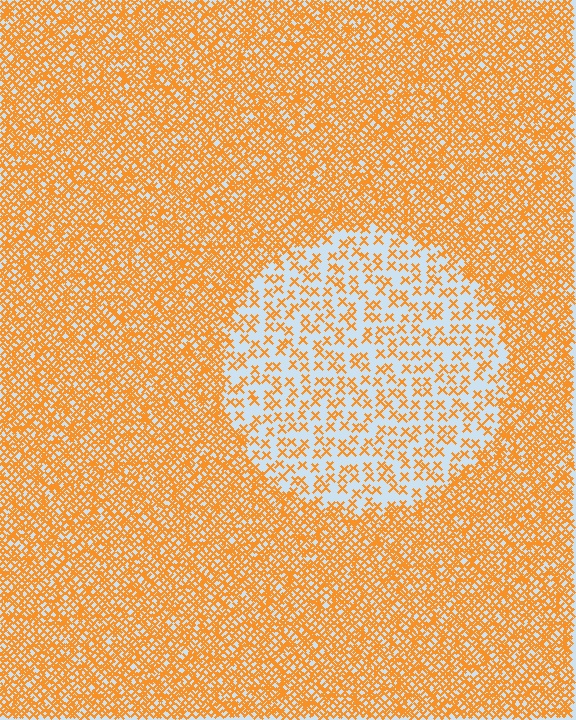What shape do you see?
I see a circle.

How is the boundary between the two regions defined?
The boundary is defined by a change in element density (approximately 2.9x ratio). All elements are the same color, size, and shape.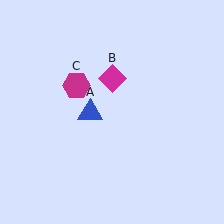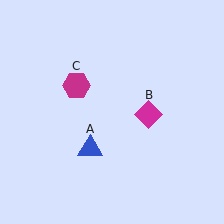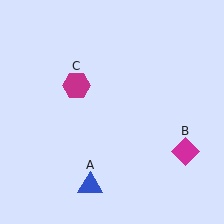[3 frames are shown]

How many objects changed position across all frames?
2 objects changed position: blue triangle (object A), magenta diamond (object B).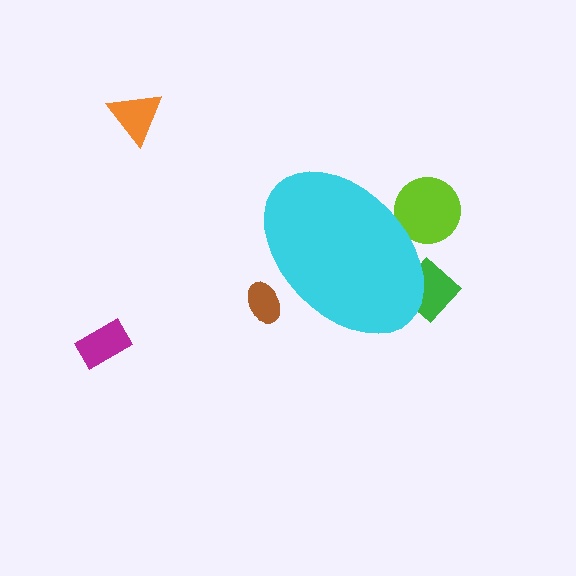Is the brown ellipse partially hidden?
Yes, the brown ellipse is partially hidden behind the cyan ellipse.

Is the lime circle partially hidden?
Yes, the lime circle is partially hidden behind the cyan ellipse.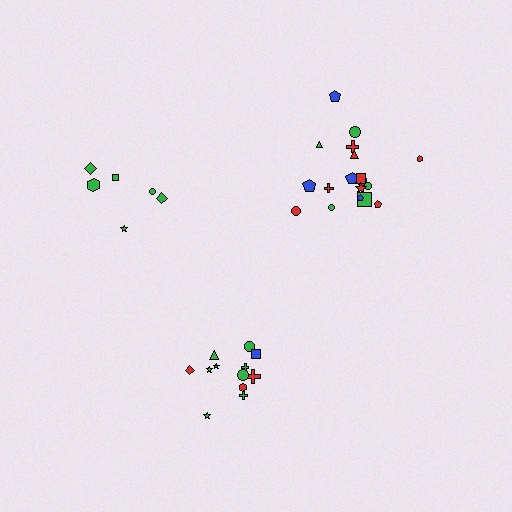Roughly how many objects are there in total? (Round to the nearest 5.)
Roughly 35 objects in total.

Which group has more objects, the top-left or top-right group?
The top-right group.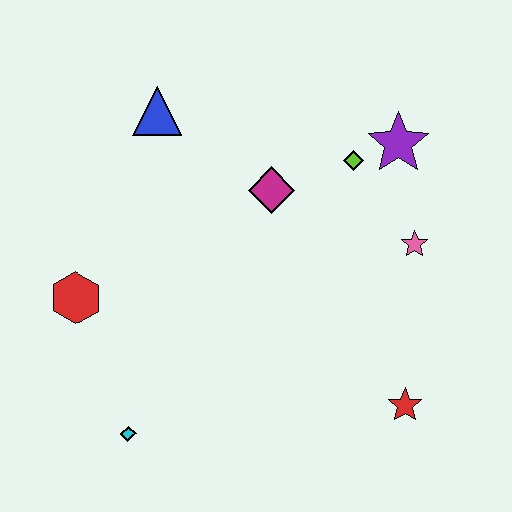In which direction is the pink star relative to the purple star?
The pink star is below the purple star.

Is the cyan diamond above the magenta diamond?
No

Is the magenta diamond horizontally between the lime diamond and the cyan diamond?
Yes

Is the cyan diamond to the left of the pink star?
Yes